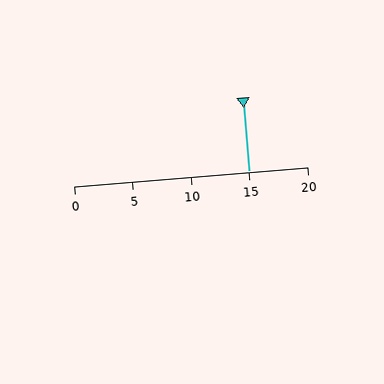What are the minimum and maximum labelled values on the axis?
The axis runs from 0 to 20.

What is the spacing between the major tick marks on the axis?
The major ticks are spaced 5 apart.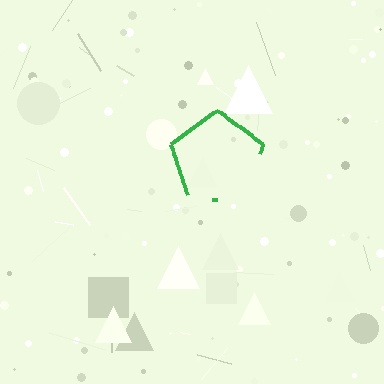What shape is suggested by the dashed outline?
The dashed outline suggests a pentagon.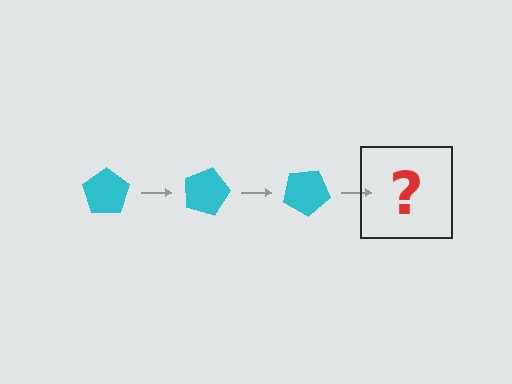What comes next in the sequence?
The next element should be a cyan pentagon rotated 45 degrees.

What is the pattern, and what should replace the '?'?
The pattern is that the pentagon rotates 15 degrees each step. The '?' should be a cyan pentagon rotated 45 degrees.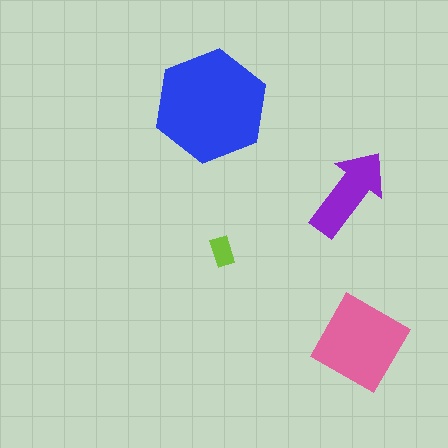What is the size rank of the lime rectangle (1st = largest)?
4th.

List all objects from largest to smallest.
The blue hexagon, the pink square, the purple arrow, the lime rectangle.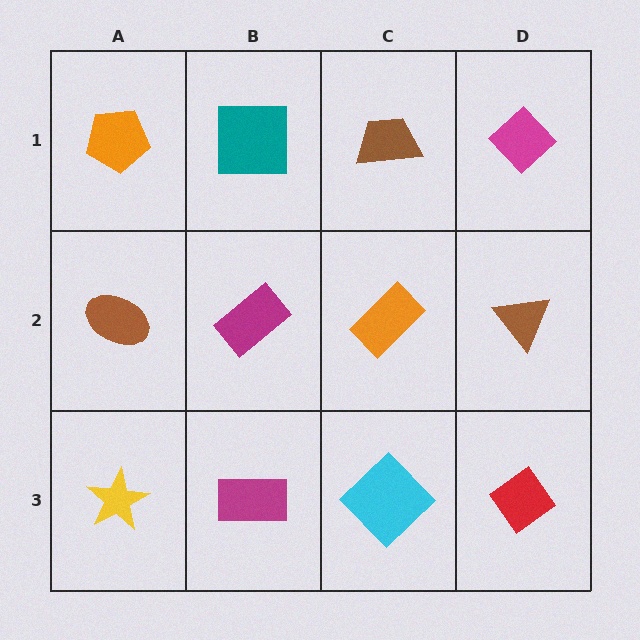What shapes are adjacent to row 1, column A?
A brown ellipse (row 2, column A), a teal square (row 1, column B).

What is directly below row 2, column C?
A cyan diamond.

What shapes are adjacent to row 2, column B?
A teal square (row 1, column B), a magenta rectangle (row 3, column B), a brown ellipse (row 2, column A), an orange rectangle (row 2, column C).